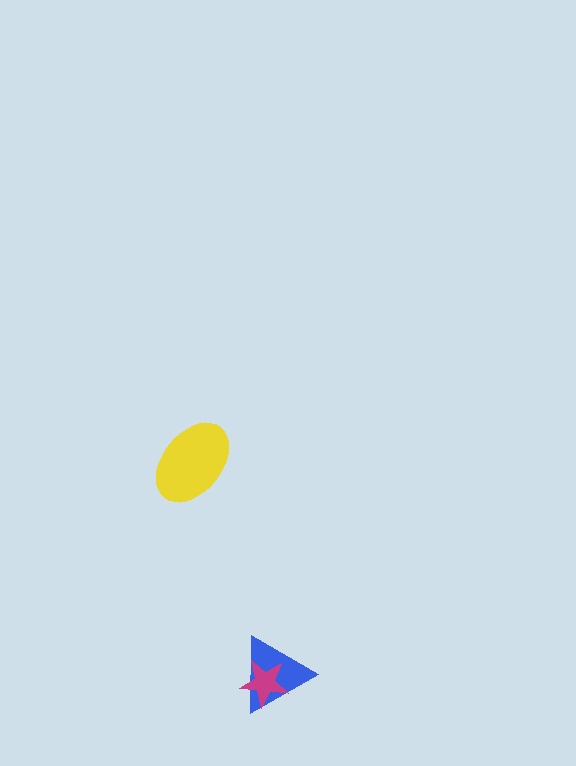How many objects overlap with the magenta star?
1 object overlaps with the magenta star.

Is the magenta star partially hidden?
No, no other shape covers it.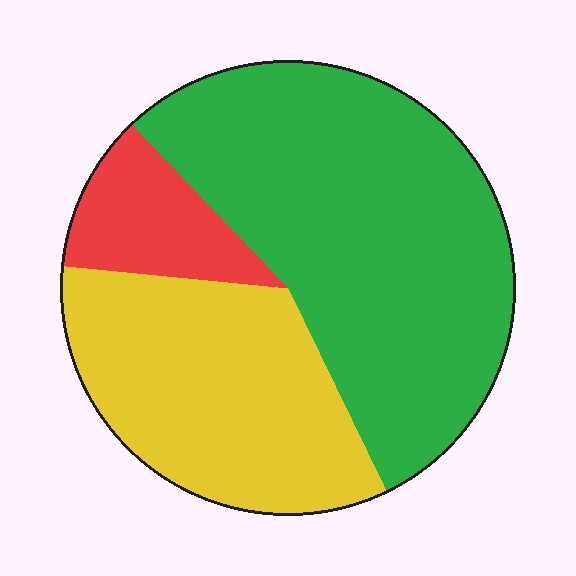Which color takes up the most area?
Green, at roughly 55%.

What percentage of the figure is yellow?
Yellow covers about 35% of the figure.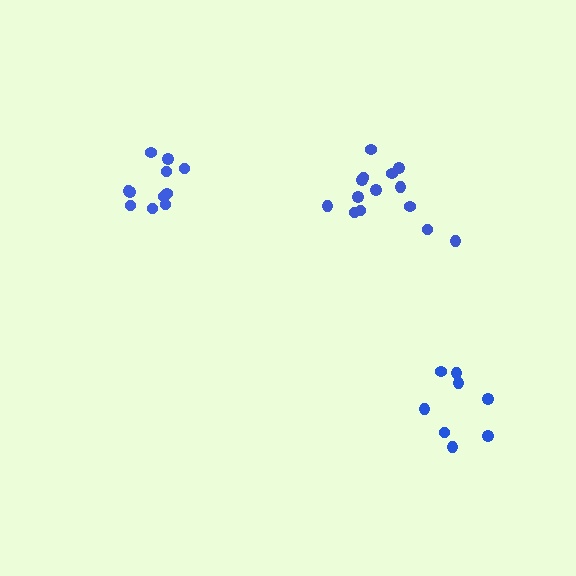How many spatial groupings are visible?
There are 3 spatial groupings.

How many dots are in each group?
Group 1: 14 dots, Group 2: 8 dots, Group 3: 11 dots (33 total).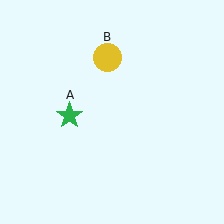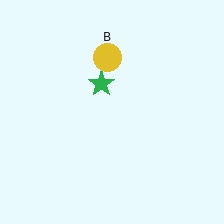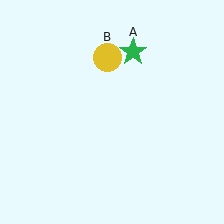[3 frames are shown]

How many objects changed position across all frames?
1 object changed position: green star (object A).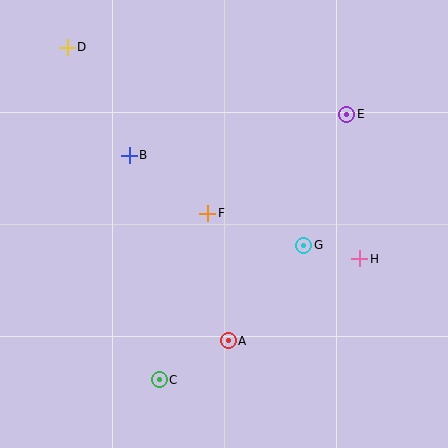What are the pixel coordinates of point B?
Point B is at (129, 155).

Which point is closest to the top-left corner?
Point D is closest to the top-left corner.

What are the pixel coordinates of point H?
Point H is at (360, 259).